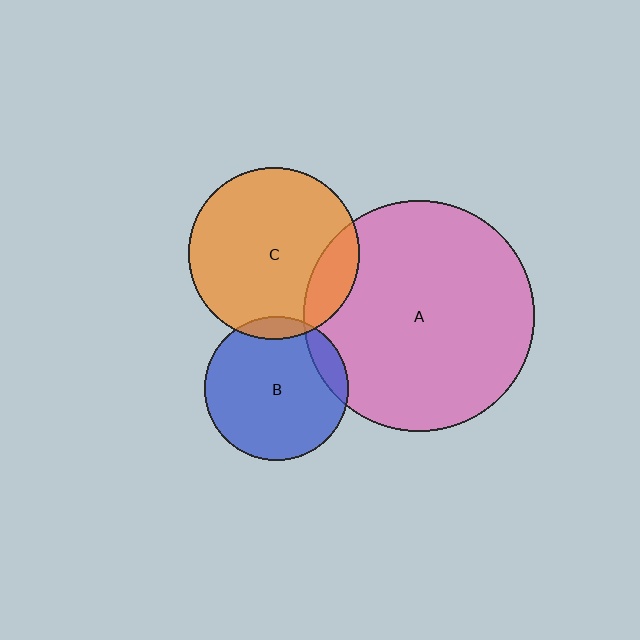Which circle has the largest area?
Circle A (pink).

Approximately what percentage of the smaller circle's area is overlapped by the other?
Approximately 15%.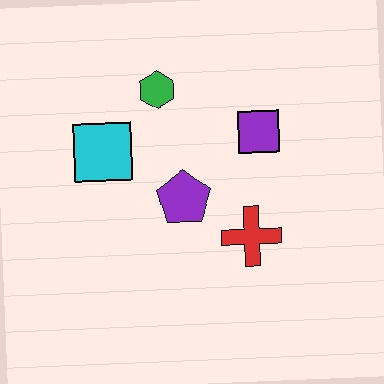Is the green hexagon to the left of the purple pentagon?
Yes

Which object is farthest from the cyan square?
The red cross is farthest from the cyan square.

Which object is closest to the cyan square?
The green hexagon is closest to the cyan square.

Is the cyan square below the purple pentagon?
No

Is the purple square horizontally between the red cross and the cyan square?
No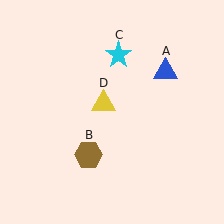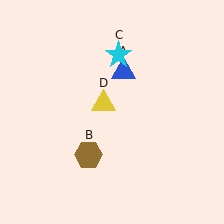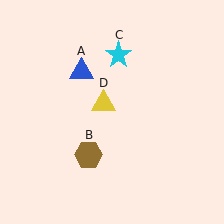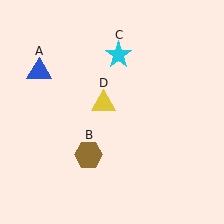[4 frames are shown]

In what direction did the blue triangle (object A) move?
The blue triangle (object A) moved left.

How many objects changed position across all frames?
1 object changed position: blue triangle (object A).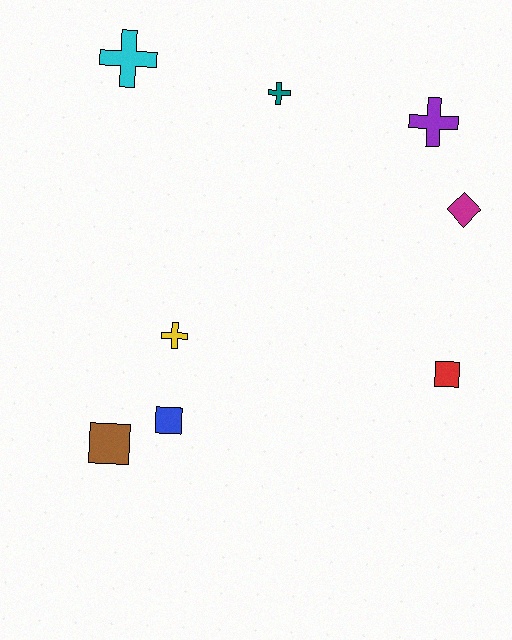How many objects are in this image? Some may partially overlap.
There are 8 objects.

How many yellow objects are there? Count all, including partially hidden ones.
There is 1 yellow object.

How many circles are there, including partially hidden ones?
There are no circles.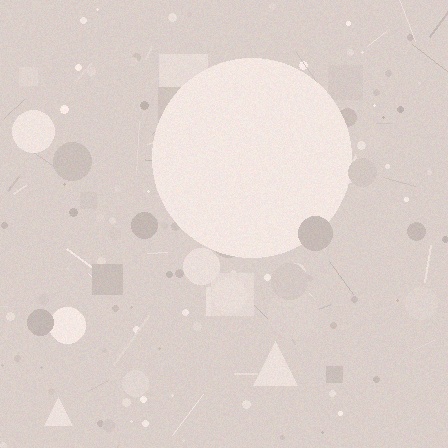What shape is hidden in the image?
A circle is hidden in the image.